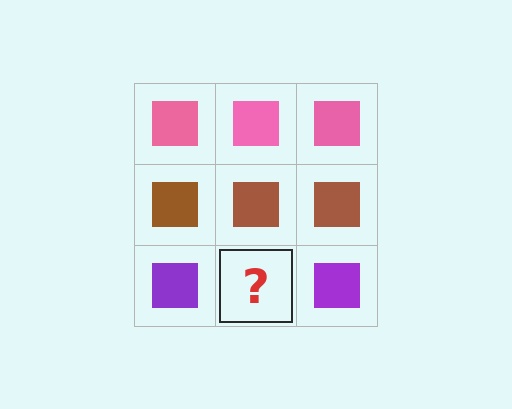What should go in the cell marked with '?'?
The missing cell should contain a purple square.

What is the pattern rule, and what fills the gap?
The rule is that each row has a consistent color. The gap should be filled with a purple square.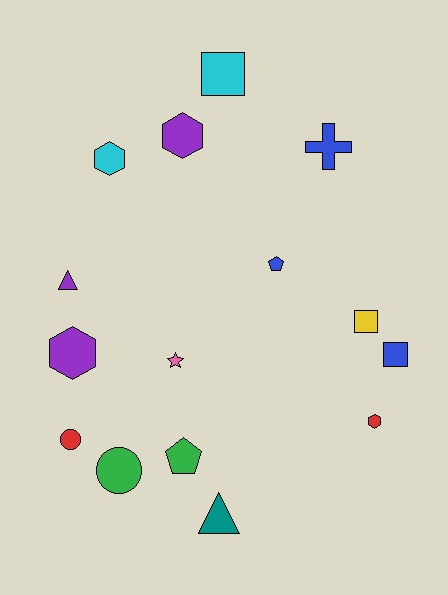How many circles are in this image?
There are 2 circles.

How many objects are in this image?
There are 15 objects.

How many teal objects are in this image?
There is 1 teal object.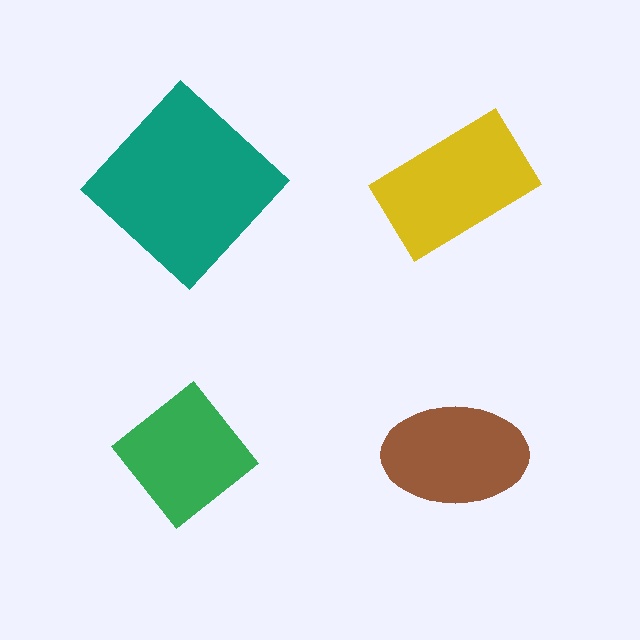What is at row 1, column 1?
A teal diamond.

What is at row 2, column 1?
A green diamond.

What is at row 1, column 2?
A yellow rectangle.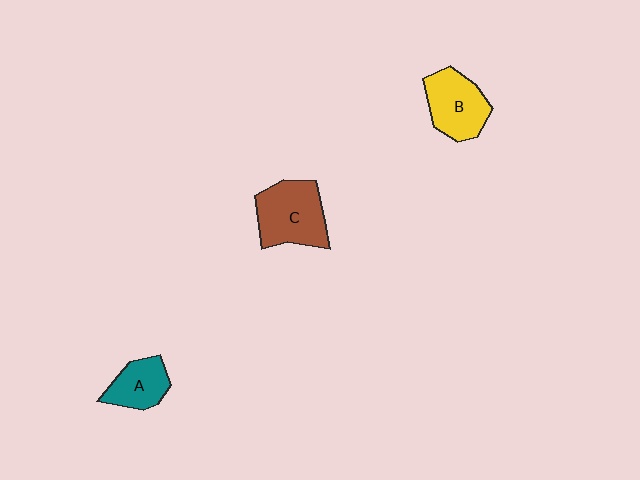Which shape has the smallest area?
Shape A (teal).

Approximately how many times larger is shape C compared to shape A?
Approximately 1.6 times.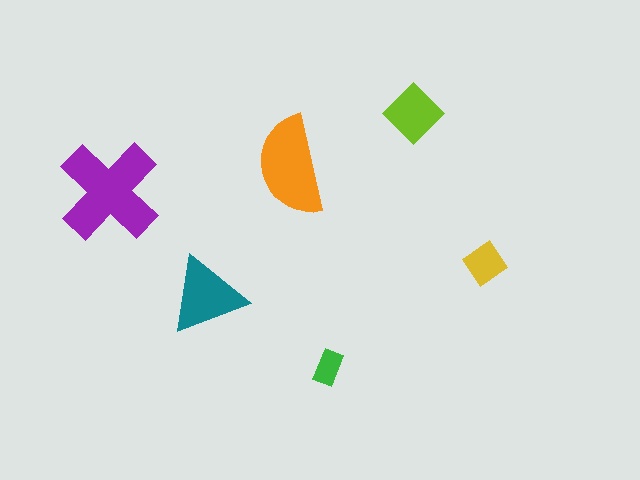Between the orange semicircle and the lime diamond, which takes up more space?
The orange semicircle.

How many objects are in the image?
There are 6 objects in the image.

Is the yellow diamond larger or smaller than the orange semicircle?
Smaller.